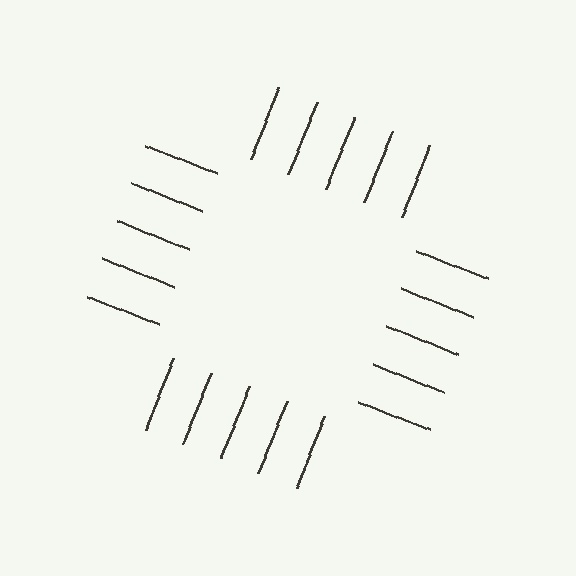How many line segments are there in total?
20 — 5 along each of the 4 edges.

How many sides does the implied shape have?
4 sides — the line-ends trace a square.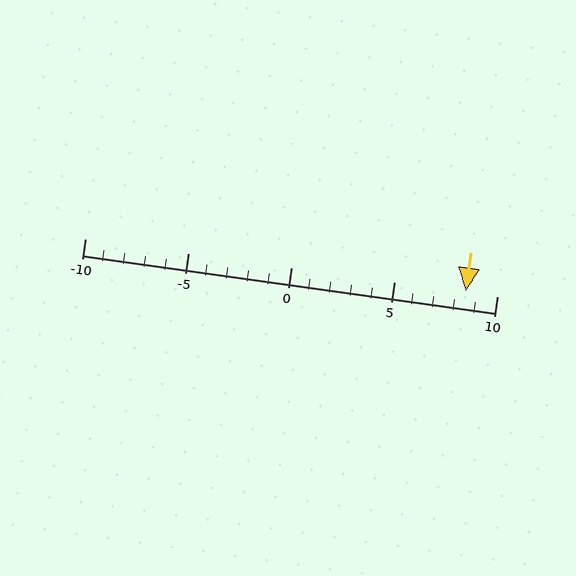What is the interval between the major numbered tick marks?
The major tick marks are spaced 5 units apart.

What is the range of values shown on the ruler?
The ruler shows values from -10 to 10.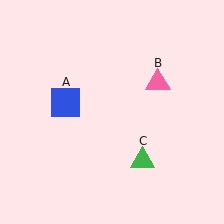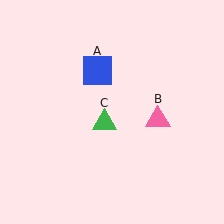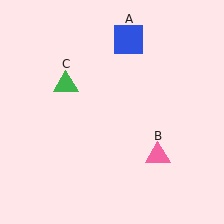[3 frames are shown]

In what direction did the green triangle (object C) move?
The green triangle (object C) moved up and to the left.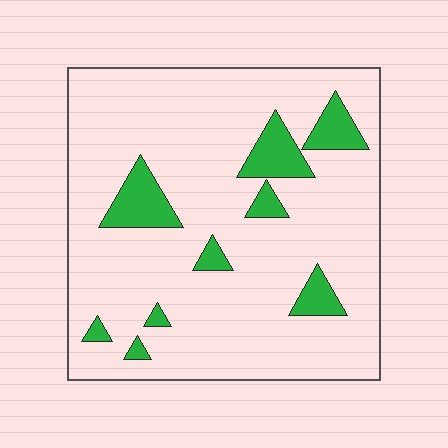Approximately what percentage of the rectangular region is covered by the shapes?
Approximately 15%.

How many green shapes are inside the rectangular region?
9.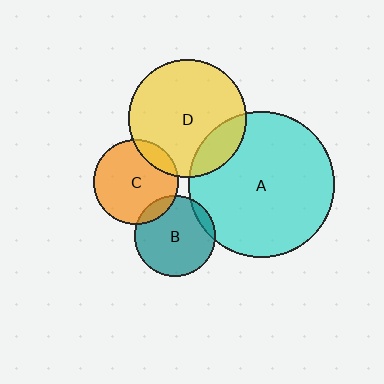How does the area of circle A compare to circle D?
Approximately 1.5 times.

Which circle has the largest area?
Circle A (cyan).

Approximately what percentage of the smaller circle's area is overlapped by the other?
Approximately 15%.